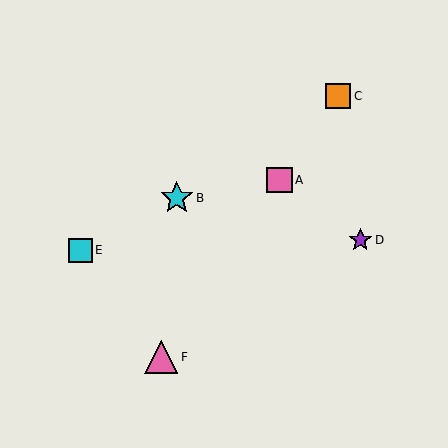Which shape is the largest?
The pink triangle (labeled F) is the largest.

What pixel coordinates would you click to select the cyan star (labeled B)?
Click at (177, 198) to select the cyan star B.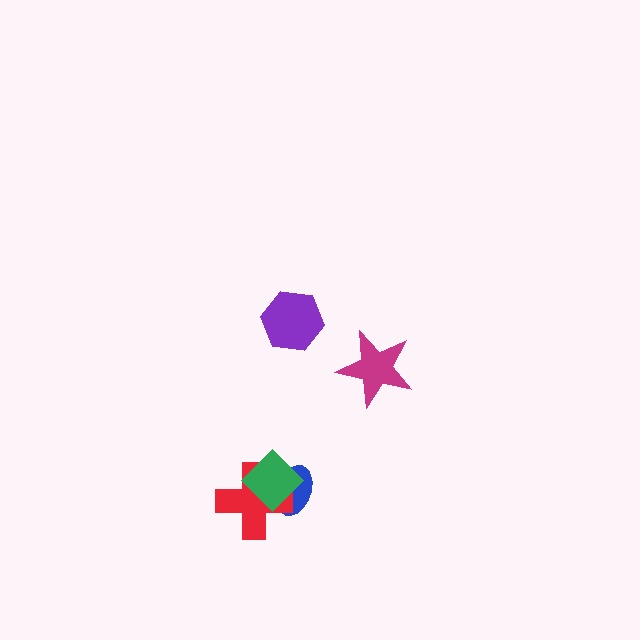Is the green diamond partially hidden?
No, no other shape covers it.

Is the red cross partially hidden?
Yes, it is partially covered by another shape.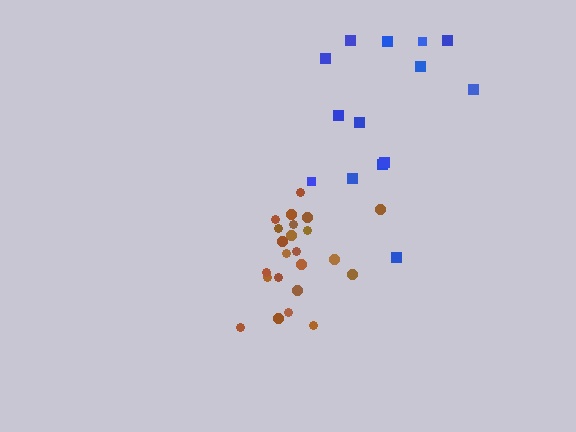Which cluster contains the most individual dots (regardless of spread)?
Brown (23).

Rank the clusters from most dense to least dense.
brown, blue.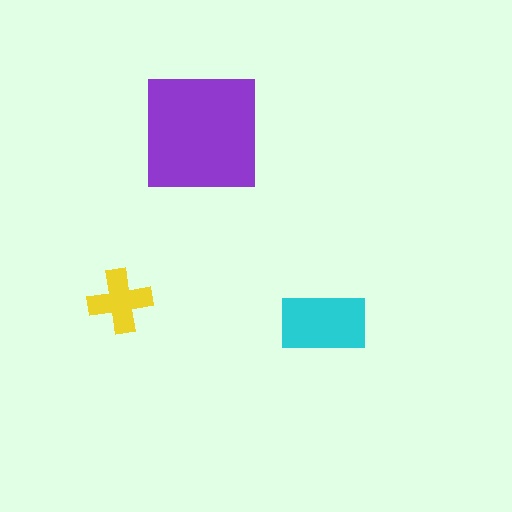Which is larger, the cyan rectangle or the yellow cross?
The cyan rectangle.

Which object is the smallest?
The yellow cross.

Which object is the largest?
The purple square.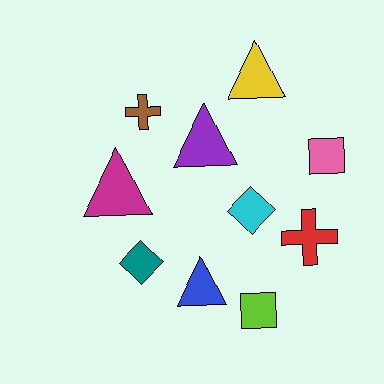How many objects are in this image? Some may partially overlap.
There are 10 objects.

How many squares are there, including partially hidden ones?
There are 2 squares.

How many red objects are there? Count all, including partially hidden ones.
There is 1 red object.